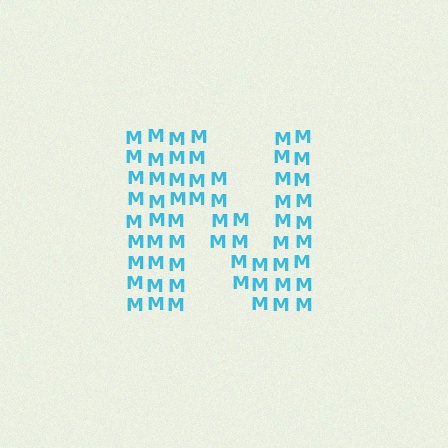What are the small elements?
The small elements are letter M's.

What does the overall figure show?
The overall figure shows the letter N.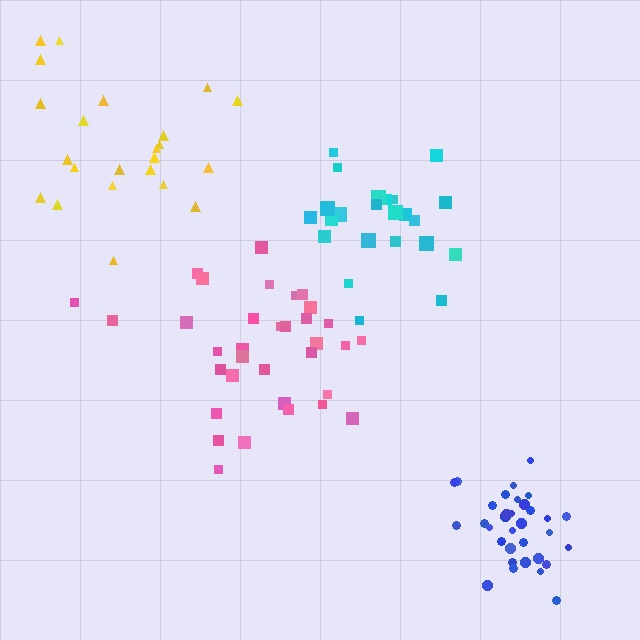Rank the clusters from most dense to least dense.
blue, cyan, pink, yellow.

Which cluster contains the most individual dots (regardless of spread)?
Pink (34).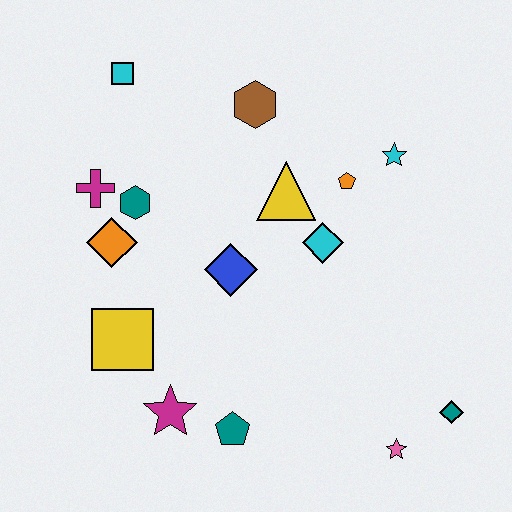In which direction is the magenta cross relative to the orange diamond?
The magenta cross is above the orange diamond.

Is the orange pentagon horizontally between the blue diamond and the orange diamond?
No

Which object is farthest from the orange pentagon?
The magenta star is farthest from the orange pentagon.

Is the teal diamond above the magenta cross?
No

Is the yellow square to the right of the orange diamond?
Yes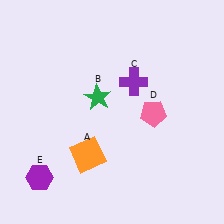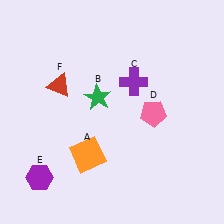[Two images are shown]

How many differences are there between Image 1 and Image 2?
There is 1 difference between the two images.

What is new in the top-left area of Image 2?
A red triangle (F) was added in the top-left area of Image 2.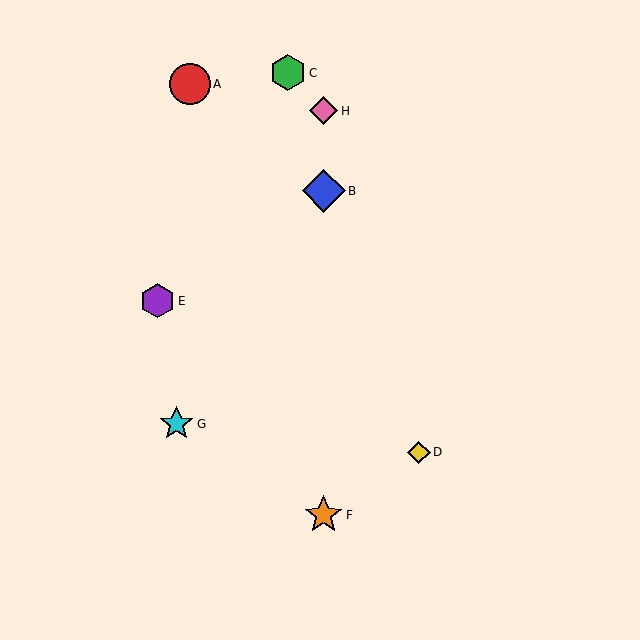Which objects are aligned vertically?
Objects B, F, H are aligned vertically.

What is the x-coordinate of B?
Object B is at x≈324.